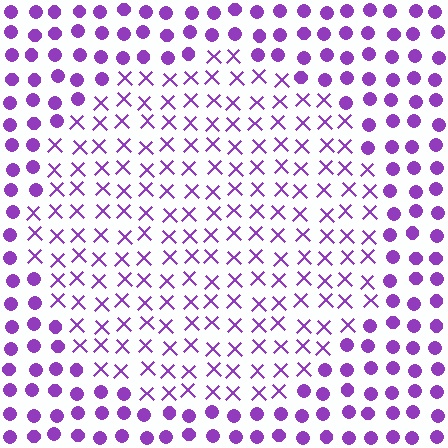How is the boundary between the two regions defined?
The boundary is defined by a change in element shape: X marks inside vs. circles outside. All elements share the same color and spacing.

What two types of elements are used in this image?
The image uses X marks inside the circle region and circles outside it.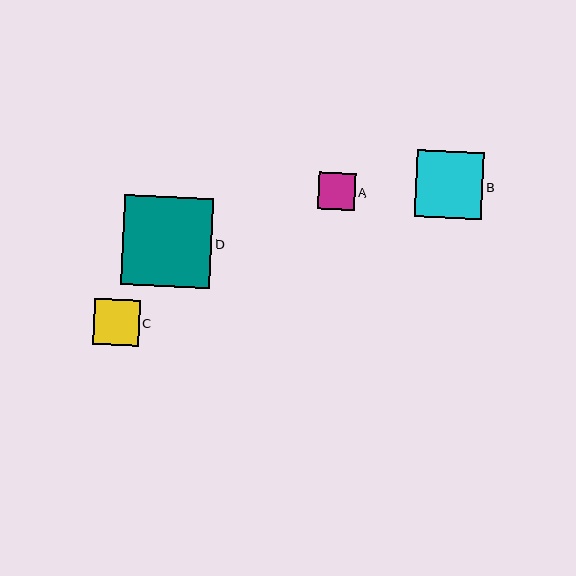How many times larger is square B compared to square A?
Square B is approximately 1.8 times the size of square A.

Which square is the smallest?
Square A is the smallest with a size of approximately 37 pixels.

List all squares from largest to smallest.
From largest to smallest: D, B, C, A.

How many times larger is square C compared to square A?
Square C is approximately 1.2 times the size of square A.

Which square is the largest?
Square D is the largest with a size of approximately 90 pixels.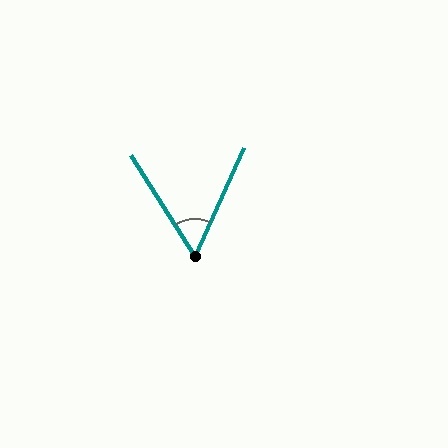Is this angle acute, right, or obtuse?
It is acute.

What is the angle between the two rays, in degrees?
Approximately 56 degrees.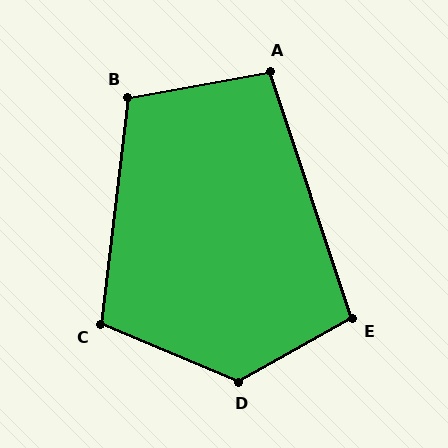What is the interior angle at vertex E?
Approximately 101 degrees (obtuse).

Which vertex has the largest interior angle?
D, at approximately 128 degrees.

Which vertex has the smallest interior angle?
A, at approximately 98 degrees.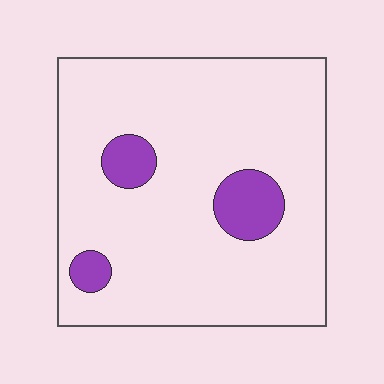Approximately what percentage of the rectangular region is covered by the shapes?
Approximately 10%.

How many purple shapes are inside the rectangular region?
3.